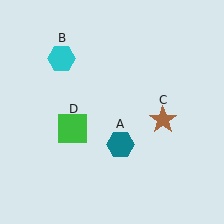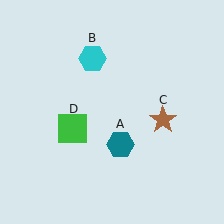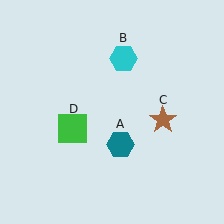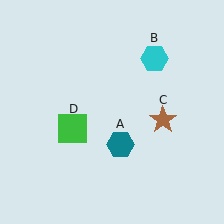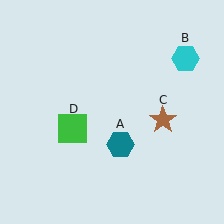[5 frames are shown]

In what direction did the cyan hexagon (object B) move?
The cyan hexagon (object B) moved right.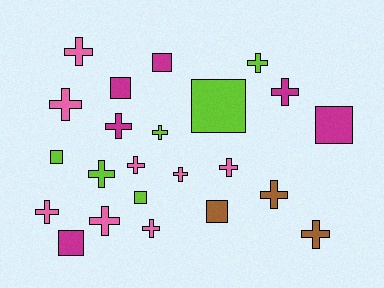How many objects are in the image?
There are 23 objects.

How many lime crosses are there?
There are 3 lime crosses.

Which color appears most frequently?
Pink, with 8 objects.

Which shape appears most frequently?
Cross, with 15 objects.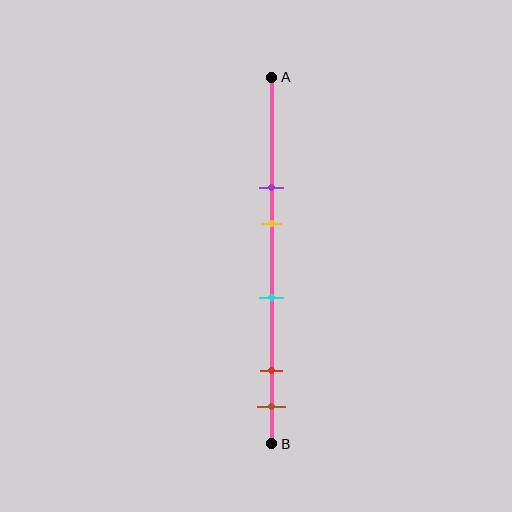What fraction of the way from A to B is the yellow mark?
The yellow mark is approximately 40% (0.4) of the way from A to B.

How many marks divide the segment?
There are 5 marks dividing the segment.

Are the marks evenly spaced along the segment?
No, the marks are not evenly spaced.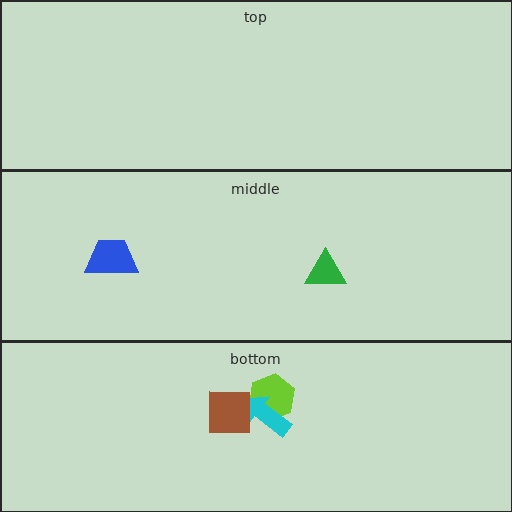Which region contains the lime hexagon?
The bottom region.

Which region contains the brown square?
The bottom region.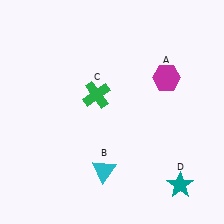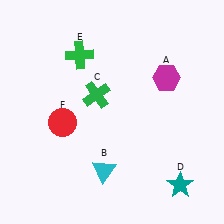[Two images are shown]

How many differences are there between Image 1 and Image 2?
There are 2 differences between the two images.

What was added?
A green cross (E), a red circle (F) were added in Image 2.